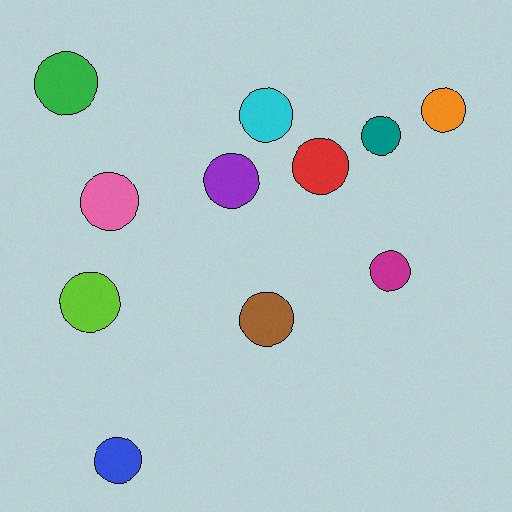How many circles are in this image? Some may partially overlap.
There are 11 circles.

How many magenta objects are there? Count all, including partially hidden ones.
There is 1 magenta object.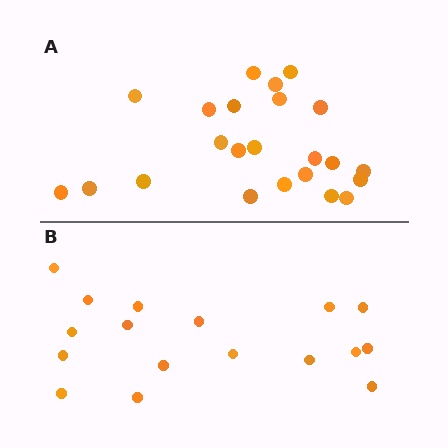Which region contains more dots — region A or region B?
Region A (the top region) has more dots.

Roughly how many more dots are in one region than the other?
Region A has about 6 more dots than region B.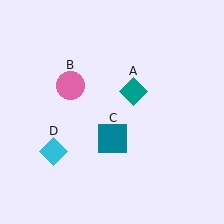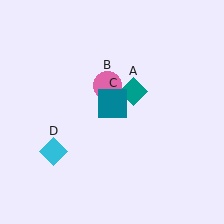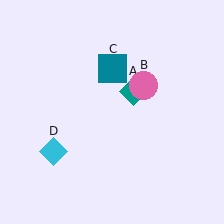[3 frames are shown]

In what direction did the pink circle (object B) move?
The pink circle (object B) moved right.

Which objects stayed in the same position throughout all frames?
Teal diamond (object A) and cyan diamond (object D) remained stationary.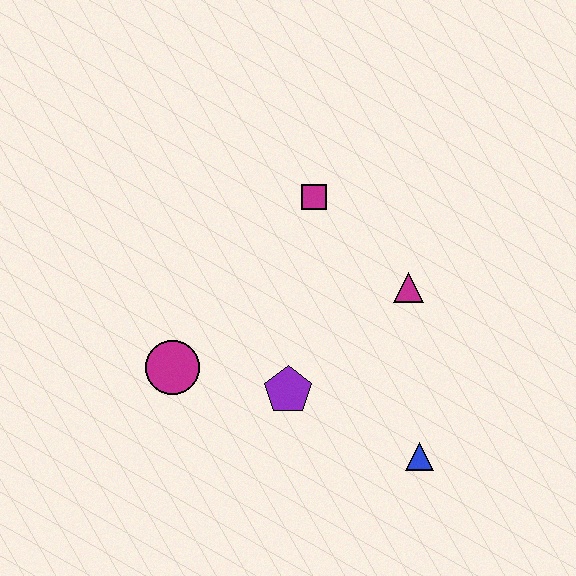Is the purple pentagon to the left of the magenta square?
Yes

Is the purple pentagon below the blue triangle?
No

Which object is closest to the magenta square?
The magenta triangle is closest to the magenta square.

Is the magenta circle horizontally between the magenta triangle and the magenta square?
No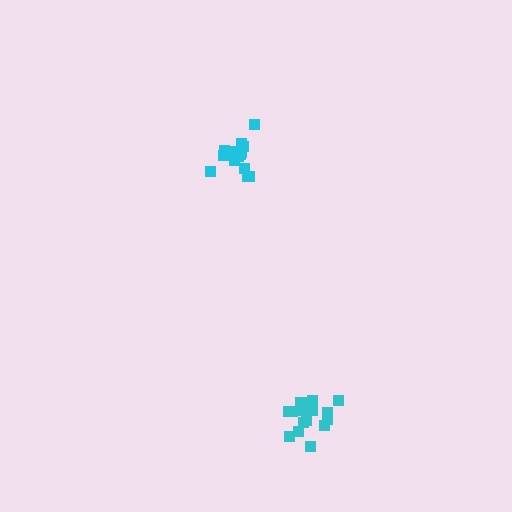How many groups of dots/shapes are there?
There are 2 groups.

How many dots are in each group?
Group 1: 14 dots, Group 2: 17 dots (31 total).